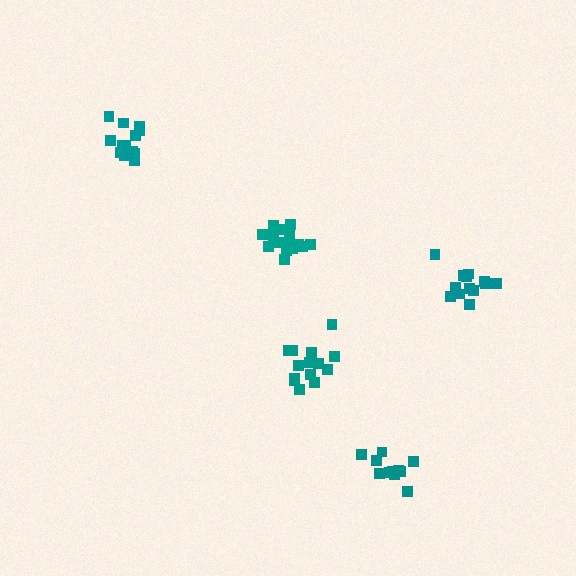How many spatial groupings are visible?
There are 5 spatial groupings.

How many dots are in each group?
Group 1: 13 dots, Group 2: 15 dots, Group 3: 15 dots, Group 4: 11 dots, Group 5: 13 dots (67 total).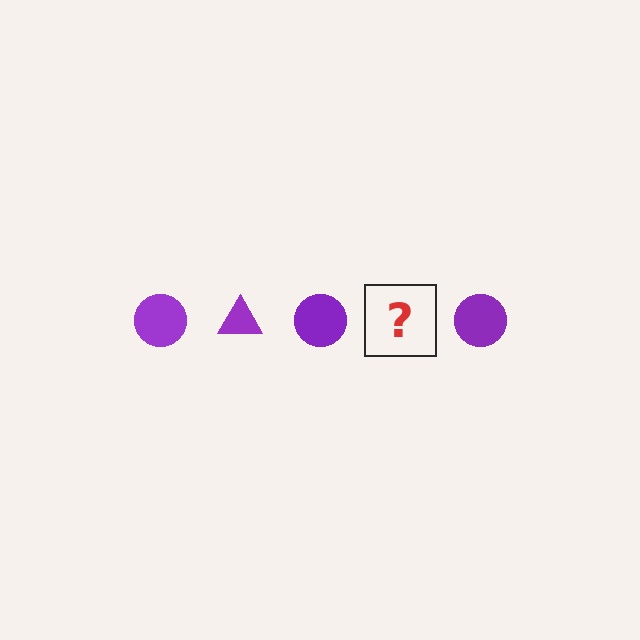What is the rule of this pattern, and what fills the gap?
The rule is that the pattern cycles through circle, triangle shapes in purple. The gap should be filled with a purple triangle.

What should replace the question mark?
The question mark should be replaced with a purple triangle.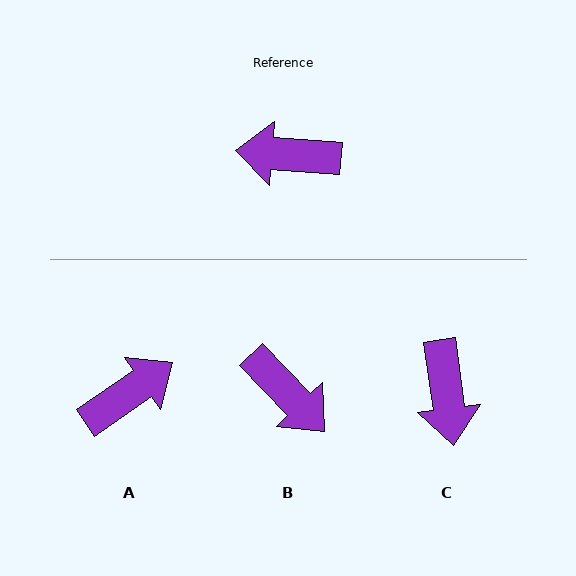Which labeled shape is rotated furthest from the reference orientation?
A, about 141 degrees away.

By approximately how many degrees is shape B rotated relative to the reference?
Approximately 138 degrees counter-clockwise.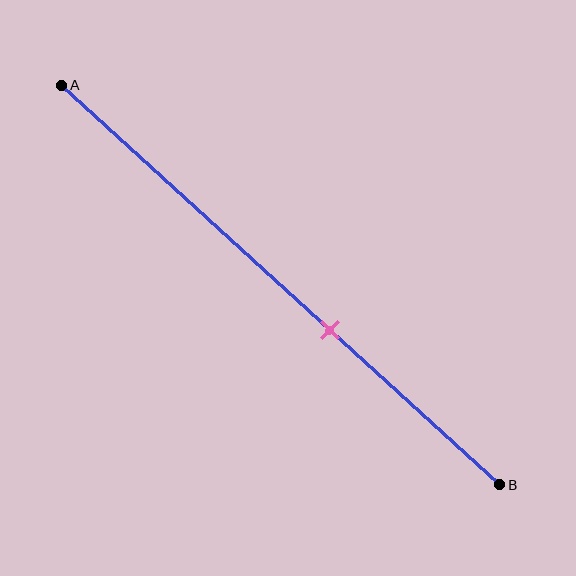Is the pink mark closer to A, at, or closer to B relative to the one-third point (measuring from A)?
The pink mark is closer to point B than the one-third point of segment AB.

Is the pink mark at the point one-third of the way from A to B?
No, the mark is at about 60% from A, not at the 33% one-third point.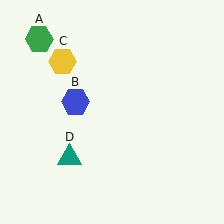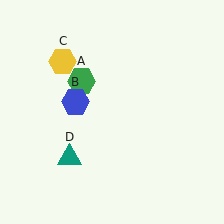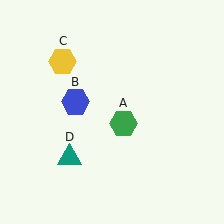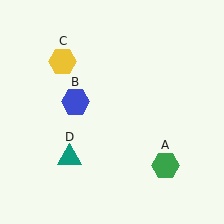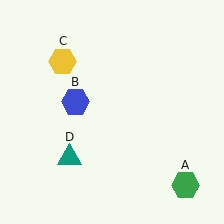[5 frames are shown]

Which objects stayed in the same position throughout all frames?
Blue hexagon (object B) and yellow hexagon (object C) and teal triangle (object D) remained stationary.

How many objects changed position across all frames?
1 object changed position: green hexagon (object A).